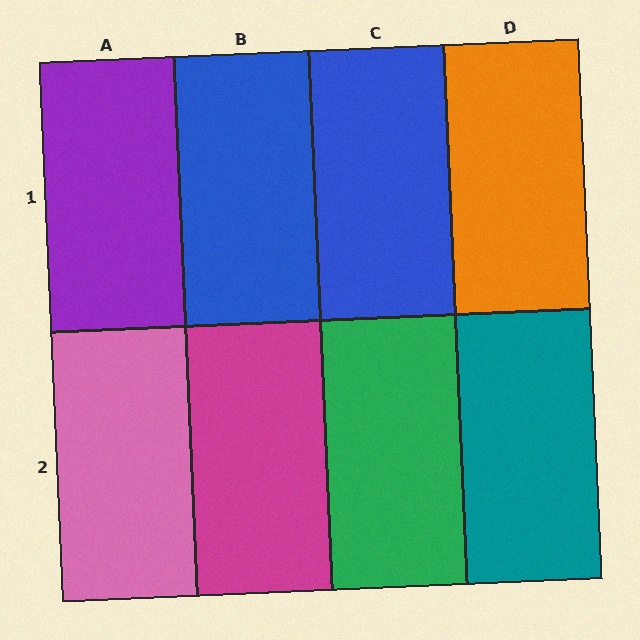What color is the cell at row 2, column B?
Magenta.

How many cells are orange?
1 cell is orange.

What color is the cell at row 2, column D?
Teal.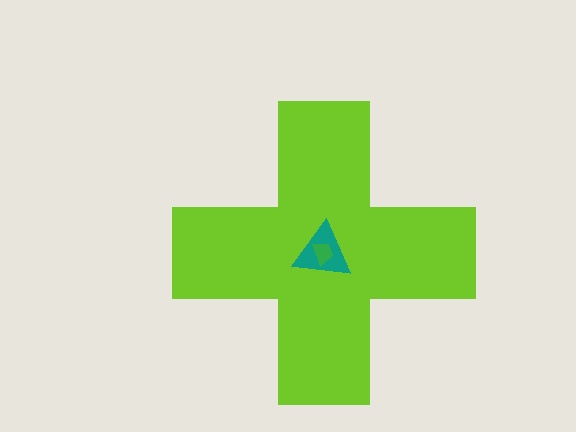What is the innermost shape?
The green trapezoid.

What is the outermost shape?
The lime cross.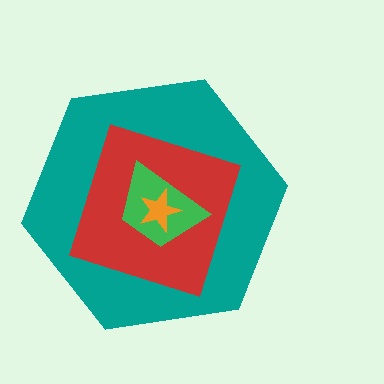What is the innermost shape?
The orange star.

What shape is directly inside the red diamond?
The green trapezoid.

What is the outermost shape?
The teal hexagon.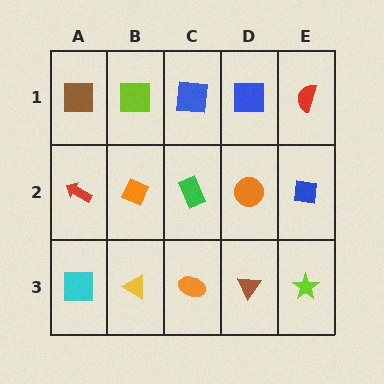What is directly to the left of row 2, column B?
A red arrow.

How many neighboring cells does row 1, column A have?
2.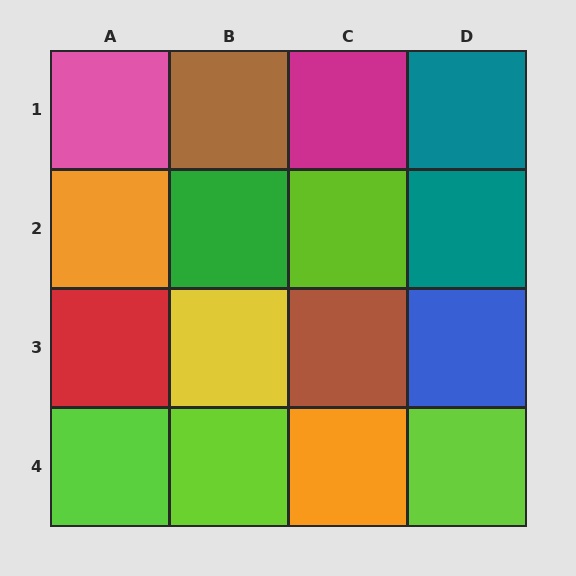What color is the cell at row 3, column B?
Yellow.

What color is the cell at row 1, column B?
Brown.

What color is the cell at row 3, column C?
Brown.